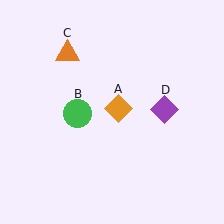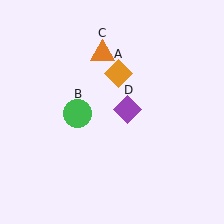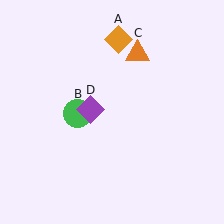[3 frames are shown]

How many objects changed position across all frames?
3 objects changed position: orange diamond (object A), orange triangle (object C), purple diamond (object D).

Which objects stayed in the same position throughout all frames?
Green circle (object B) remained stationary.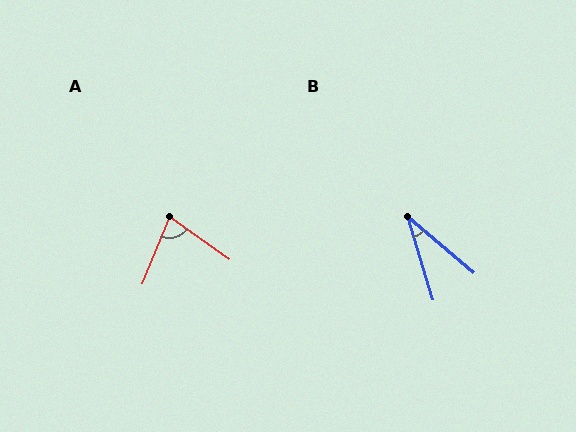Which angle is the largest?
A, at approximately 77 degrees.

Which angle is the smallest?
B, at approximately 33 degrees.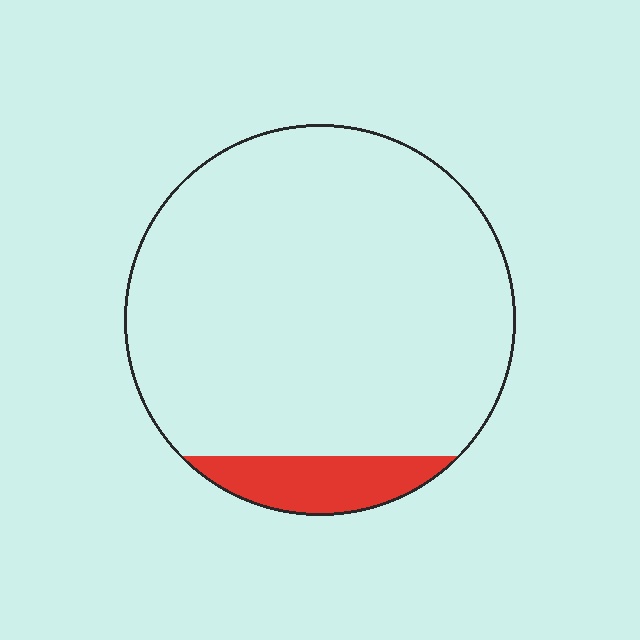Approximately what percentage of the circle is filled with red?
Approximately 10%.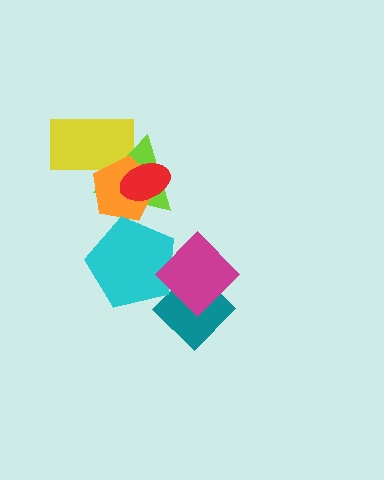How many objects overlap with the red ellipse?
2 objects overlap with the red ellipse.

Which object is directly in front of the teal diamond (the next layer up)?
The cyan pentagon is directly in front of the teal diamond.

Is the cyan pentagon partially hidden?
Yes, it is partially covered by another shape.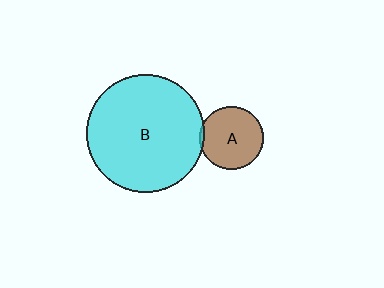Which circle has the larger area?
Circle B (cyan).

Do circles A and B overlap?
Yes.